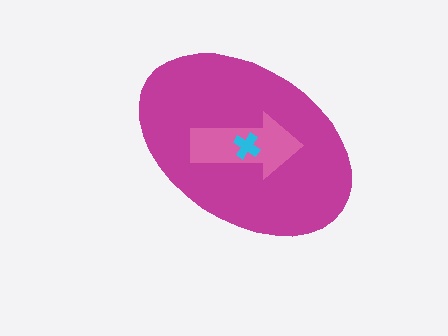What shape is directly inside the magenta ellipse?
The pink arrow.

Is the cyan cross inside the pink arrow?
Yes.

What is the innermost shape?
The cyan cross.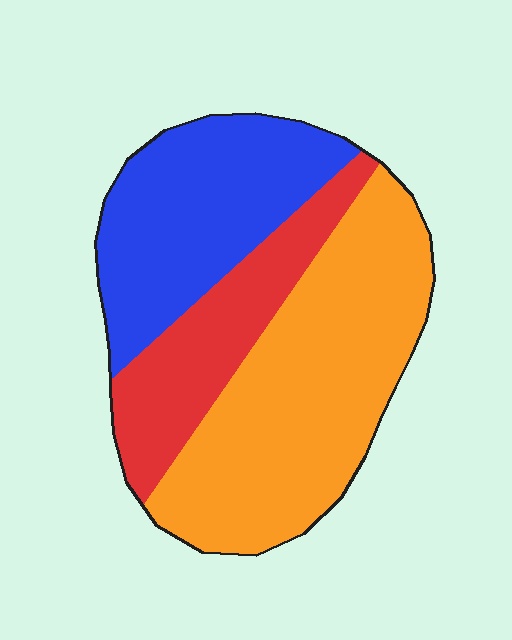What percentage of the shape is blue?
Blue takes up between a quarter and a half of the shape.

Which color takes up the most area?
Orange, at roughly 45%.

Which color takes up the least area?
Red, at roughly 20%.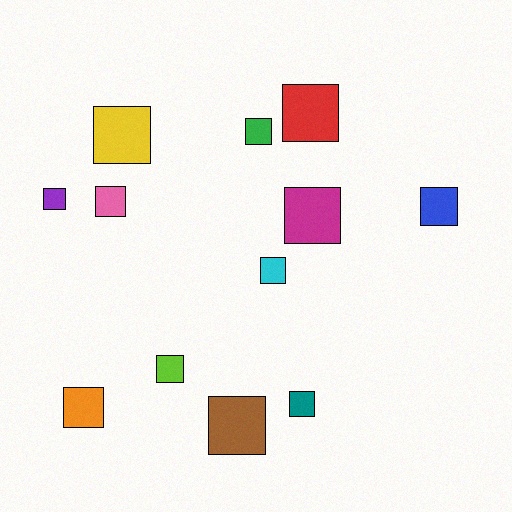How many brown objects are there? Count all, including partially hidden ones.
There is 1 brown object.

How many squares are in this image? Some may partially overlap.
There are 12 squares.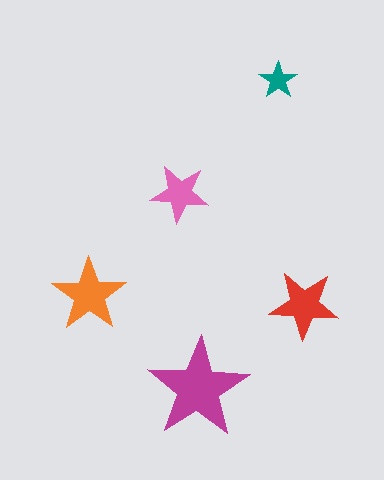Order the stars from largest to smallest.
the magenta one, the orange one, the red one, the pink one, the teal one.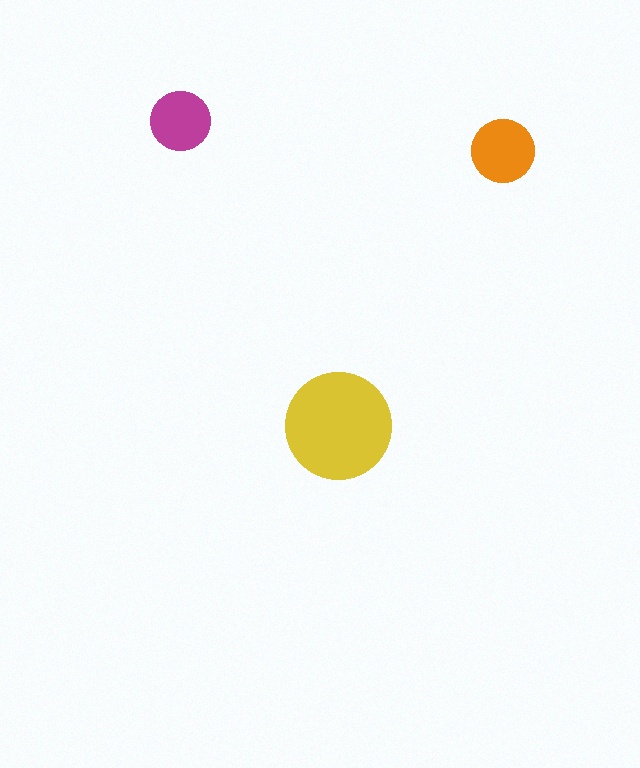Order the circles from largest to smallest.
the yellow one, the orange one, the magenta one.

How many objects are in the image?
There are 3 objects in the image.